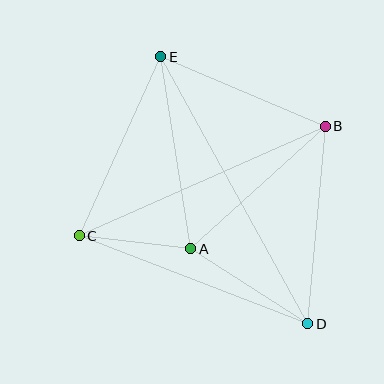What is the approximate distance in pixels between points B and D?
The distance between B and D is approximately 199 pixels.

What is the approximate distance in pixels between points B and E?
The distance between B and E is approximately 179 pixels.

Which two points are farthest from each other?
Points D and E are farthest from each other.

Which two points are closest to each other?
Points A and C are closest to each other.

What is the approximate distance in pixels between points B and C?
The distance between B and C is approximately 270 pixels.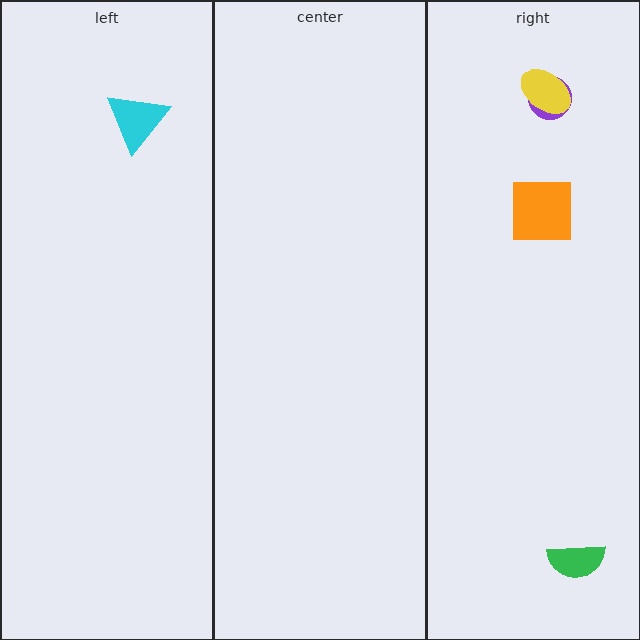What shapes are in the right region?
The purple circle, the orange square, the green semicircle, the yellow ellipse.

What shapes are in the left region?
The cyan triangle.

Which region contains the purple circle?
The right region.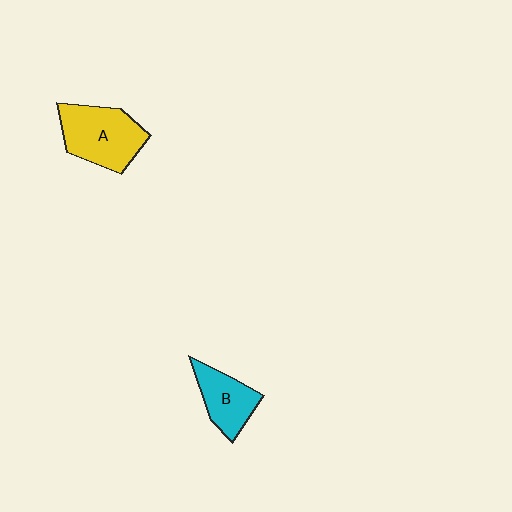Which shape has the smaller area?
Shape B (cyan).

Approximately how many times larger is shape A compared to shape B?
Approximately 1.5 times.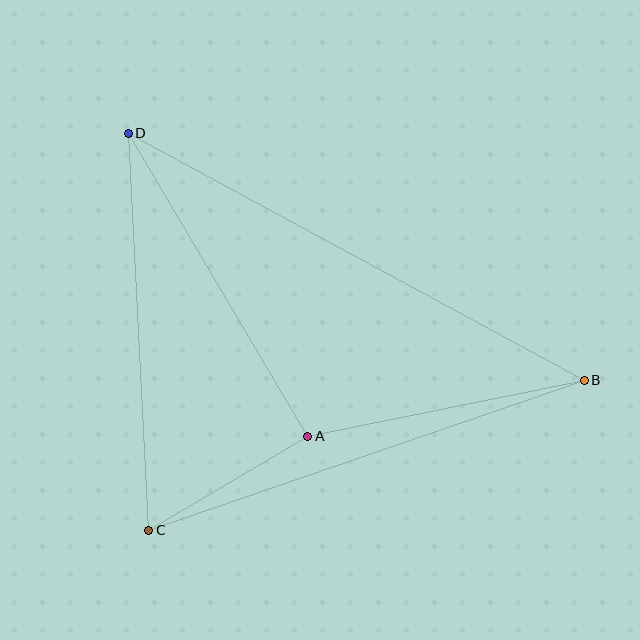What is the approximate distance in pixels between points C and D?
The distance between C and D is approximately 398 pixels.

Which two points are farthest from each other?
Points B and D are farthest from each other.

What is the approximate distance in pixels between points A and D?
The distance between A and D is approximately 352 pixels.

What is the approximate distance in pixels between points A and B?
The distance between A and B is approximately 282 pixels.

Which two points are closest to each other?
Points A and C are closest to each other.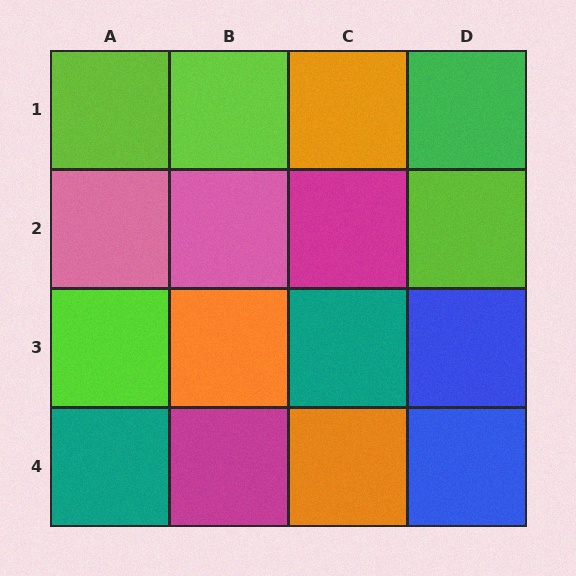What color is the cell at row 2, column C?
Magenta.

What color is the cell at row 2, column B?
Pink.